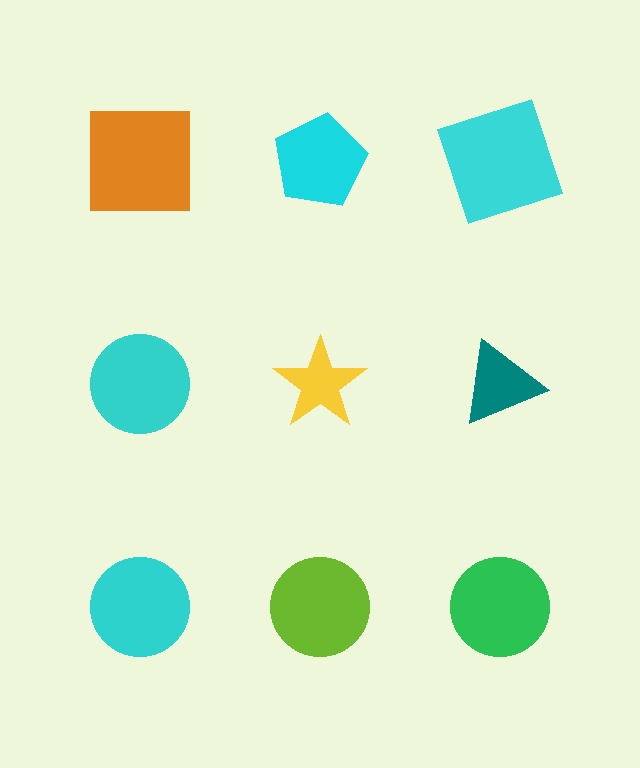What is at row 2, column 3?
A teal triangle.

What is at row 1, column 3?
A cyan square.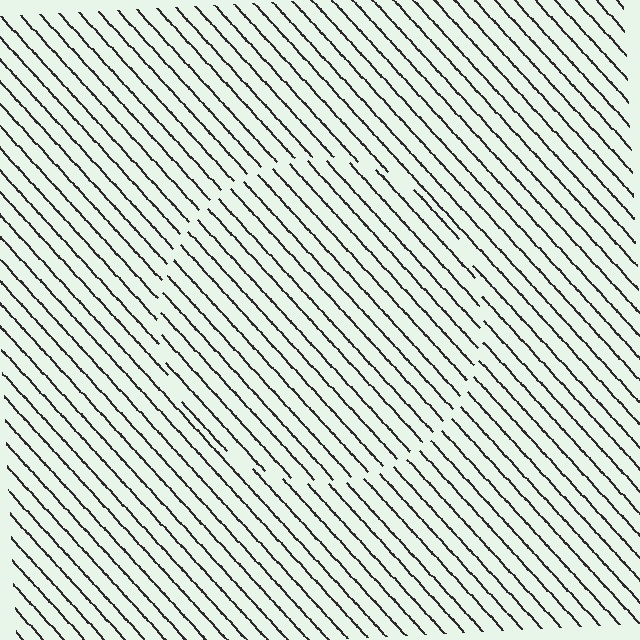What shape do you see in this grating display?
An illusory circle. The interior of the shape contains the same grating, shifted by half a period — the contour is defined by the phase discontinuity where line-ends from the inner and outer gratings abut.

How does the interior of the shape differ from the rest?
The interior of the shape contains the same grating, shifted by half a period — the contour is defined by the phase discontinuity where line-ends from the inner and outer gratings abut.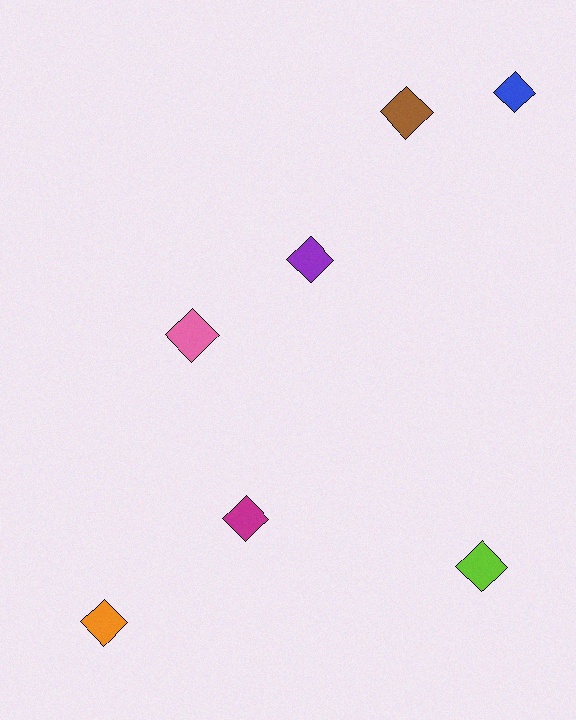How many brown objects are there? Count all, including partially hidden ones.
There is 1 brown object.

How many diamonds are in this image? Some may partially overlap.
There are 7 diamonds.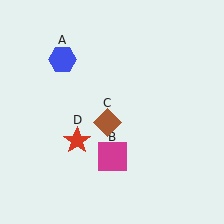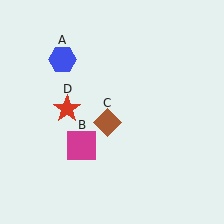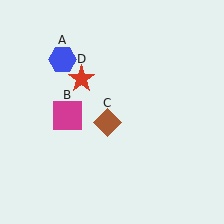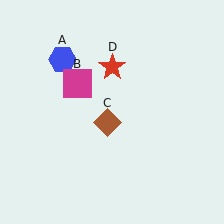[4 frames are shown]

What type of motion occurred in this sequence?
The magenta square (object B), red star (object D) rotated clockwise around the center of the scene.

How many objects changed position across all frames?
2 objects changed position: magenta square (object B), red star (object D).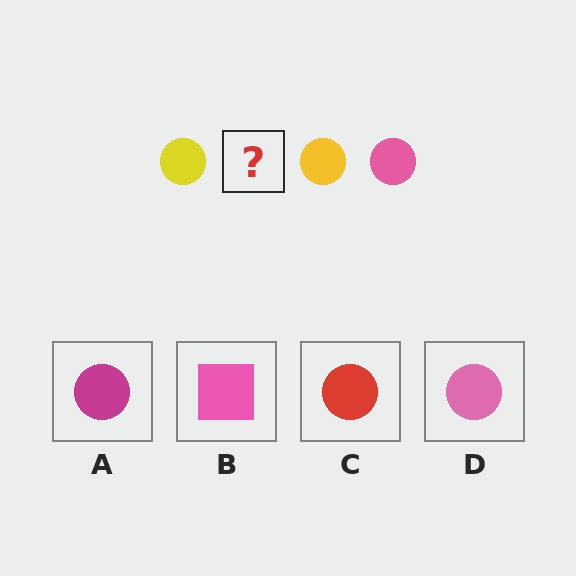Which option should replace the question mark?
Option D.